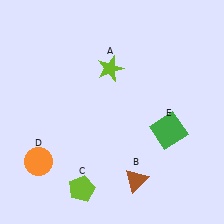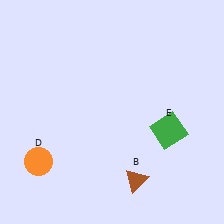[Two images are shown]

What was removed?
The lime pentagon (C), the lime star (A) were removed in Image 2.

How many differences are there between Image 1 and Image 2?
There are 2 differences between the two images.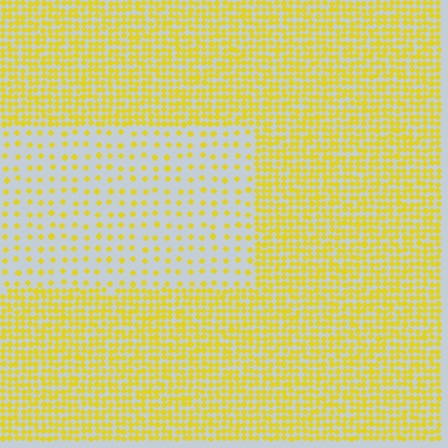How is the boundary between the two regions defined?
The boundary is defined by a change in element density (approximately 3.0x ratio). All elements are the same color, size, and shape.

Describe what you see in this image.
The image contains small yellow elements arranged at two different densities. A rectangle-shaped region is visible where the elements are less densely packed than the surrounding area.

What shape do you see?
I see a rectangle.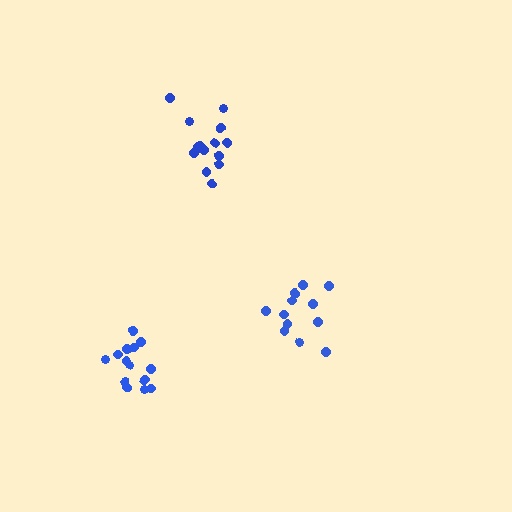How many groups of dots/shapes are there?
There are 3 groups.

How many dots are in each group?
Group 1: 12 dots, Group 2: 16 dots, Group 3: 14 dots (42 total).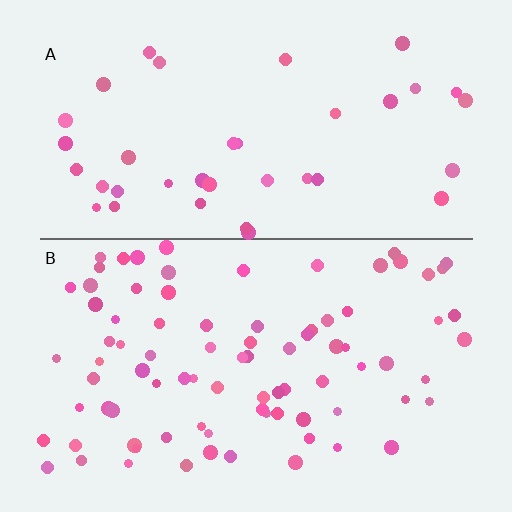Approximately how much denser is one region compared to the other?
Approximately 2.2× — region B over region A.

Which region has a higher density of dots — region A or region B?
B (the bottom).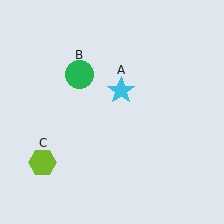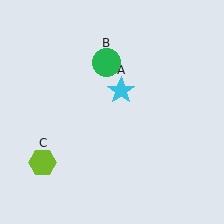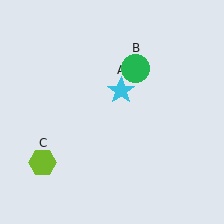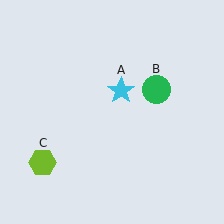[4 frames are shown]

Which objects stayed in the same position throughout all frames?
Cyan star (object A) and lime hexagon (object C) remained stationary.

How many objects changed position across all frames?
1 object changed position: green circle (object B).